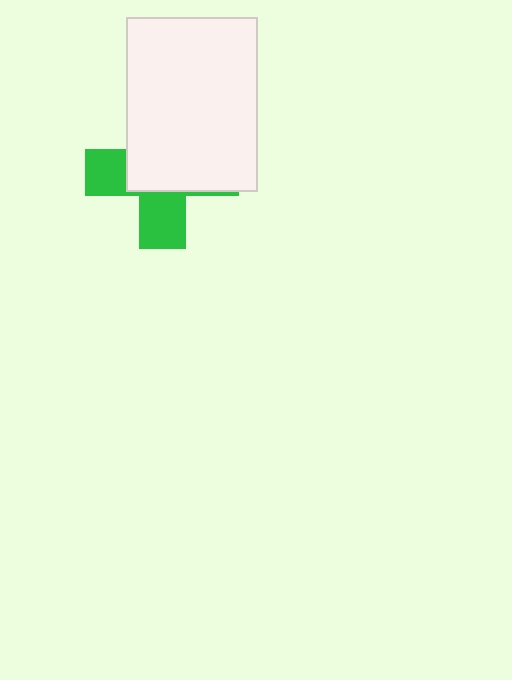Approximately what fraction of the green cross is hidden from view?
Roughly 60% of the green cross is hidden behind the white rectangle.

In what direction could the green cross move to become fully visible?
The green cross could move down. That would shift it out from behind the white rectangle entirely.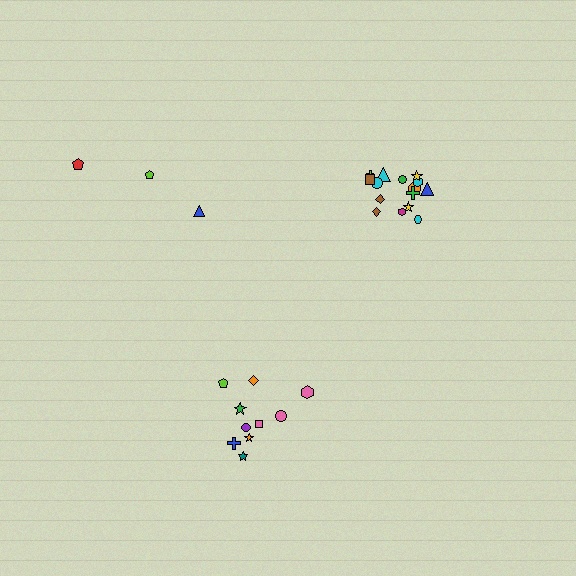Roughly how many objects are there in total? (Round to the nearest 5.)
Roughly 30 objects in total.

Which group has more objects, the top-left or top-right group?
The top-right group.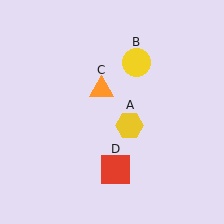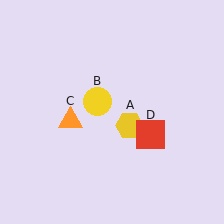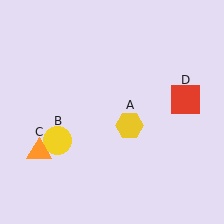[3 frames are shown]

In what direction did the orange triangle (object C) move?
The orange triangle (object C) moved down and to the left.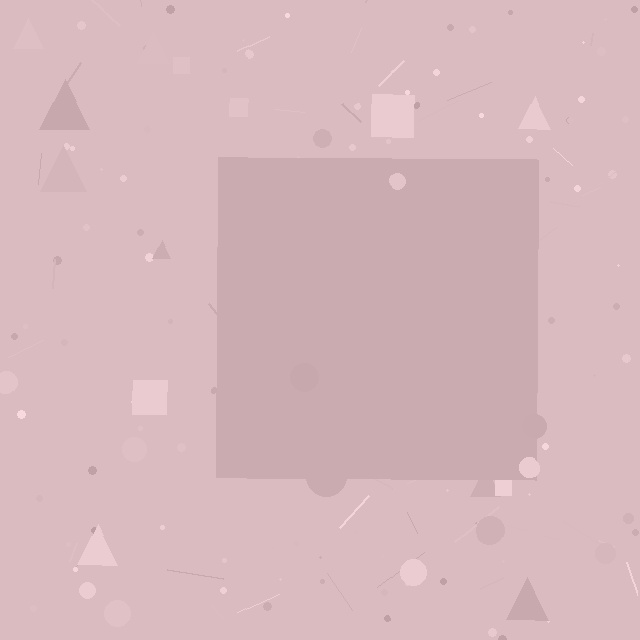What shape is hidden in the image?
A square is hidden in the image.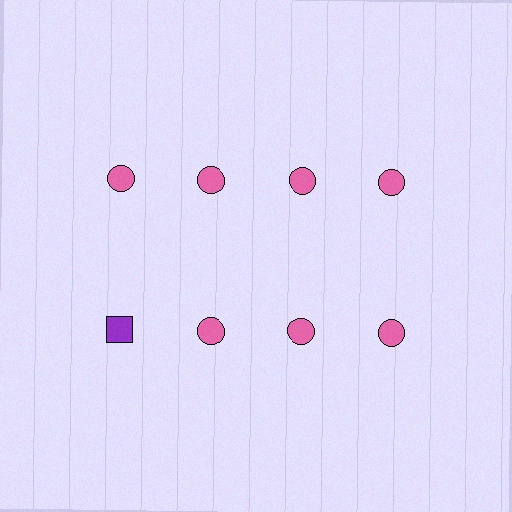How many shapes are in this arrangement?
There are 8 shapes arranged in a grid pattern.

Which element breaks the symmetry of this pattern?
The purple square in the second row, leftmost column breaks the symmetry. All other shapes are pink circles.